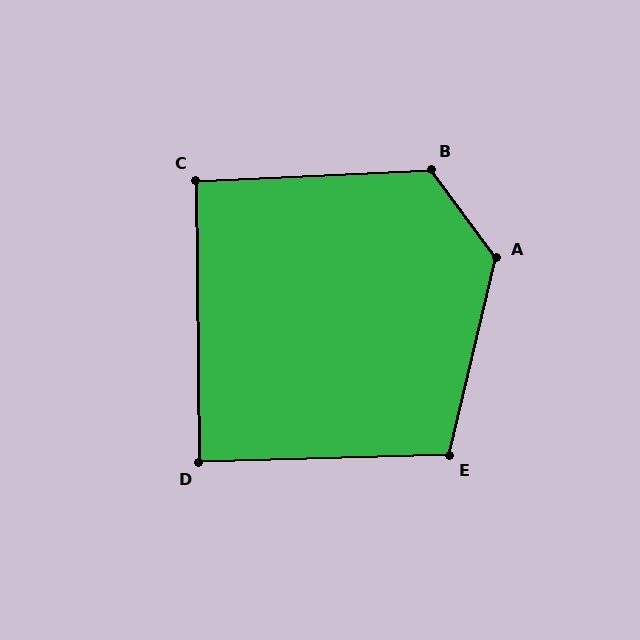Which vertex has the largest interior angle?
A, at approximately 130 degrees.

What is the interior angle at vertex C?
Approximately 92 degrees (approximately right).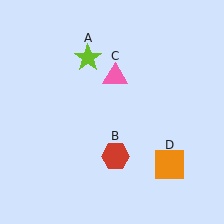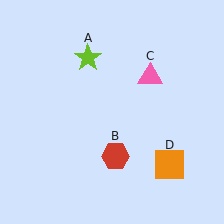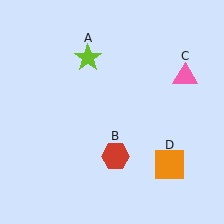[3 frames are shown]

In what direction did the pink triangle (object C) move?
The pink triangle (object C) moved right.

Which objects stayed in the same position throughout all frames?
Lime star (object A) and red hexagon (object B) and orange square (object D) remained stationary.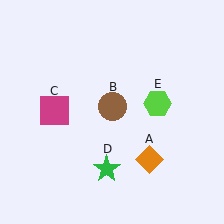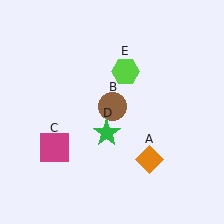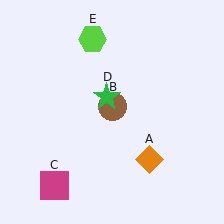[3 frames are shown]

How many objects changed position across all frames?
3 objects changed position: magenta square (object C), green star (object D), lime hexagon (object E).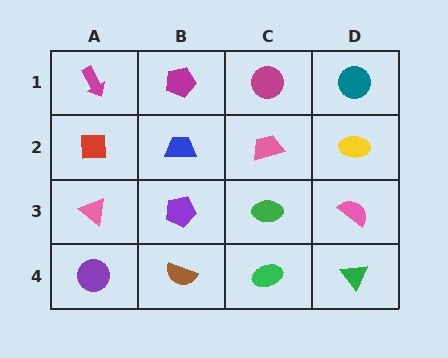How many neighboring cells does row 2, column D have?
3.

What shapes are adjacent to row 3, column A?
A red square (row 2, column A), a purple circle (row 4, column A), a purple pentagon (row 3, column B).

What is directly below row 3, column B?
A brown semicircle.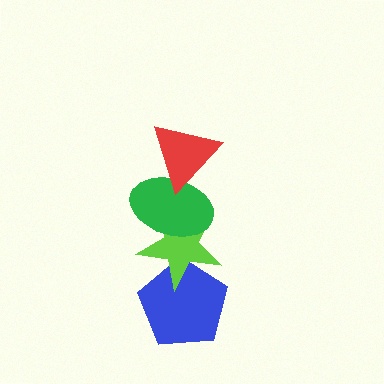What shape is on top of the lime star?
The green ellipse is on top of the lime star.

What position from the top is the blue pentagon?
The blue pentagon is 4th from the top.